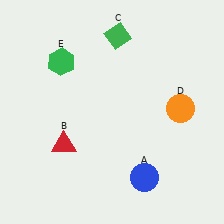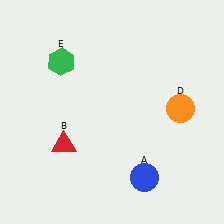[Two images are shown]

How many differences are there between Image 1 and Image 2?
There is 1 difference between the two images.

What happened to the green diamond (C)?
The green diamond (C) was removed in Image 2. It was in the top-right area of Image 1.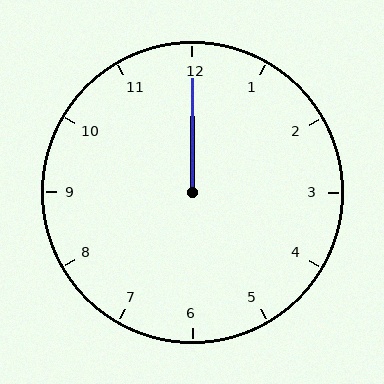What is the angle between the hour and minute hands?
Approximately 0 degrees.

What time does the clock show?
12:00.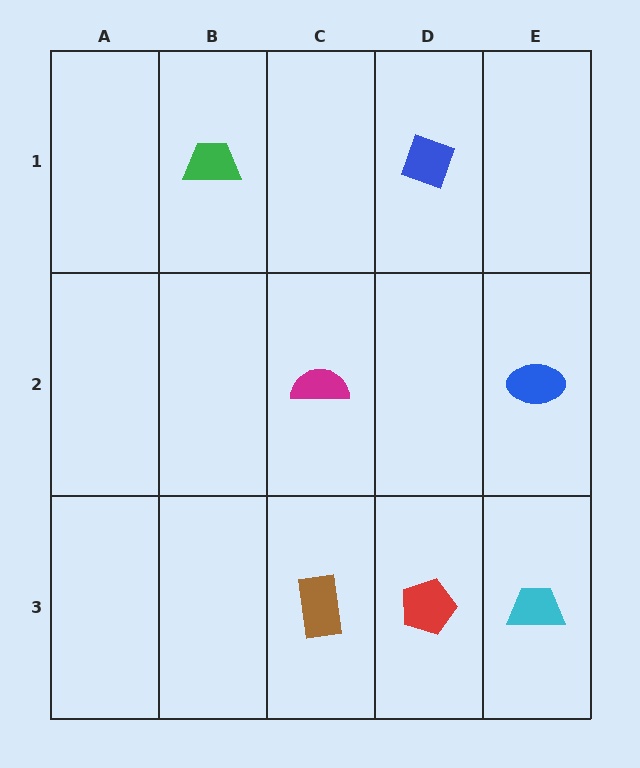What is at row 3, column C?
A brown rectangle.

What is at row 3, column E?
A cyan trapezoid.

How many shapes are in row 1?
2 shapes.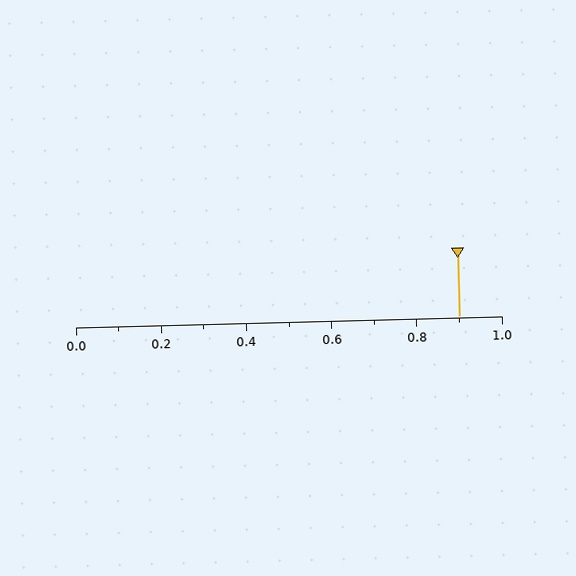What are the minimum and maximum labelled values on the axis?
The axis runs from 0.0 to 1.0.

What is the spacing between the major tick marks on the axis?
The major ticks are spaced 0.2 apart.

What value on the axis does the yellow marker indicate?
The marker indicates approximately 0.9.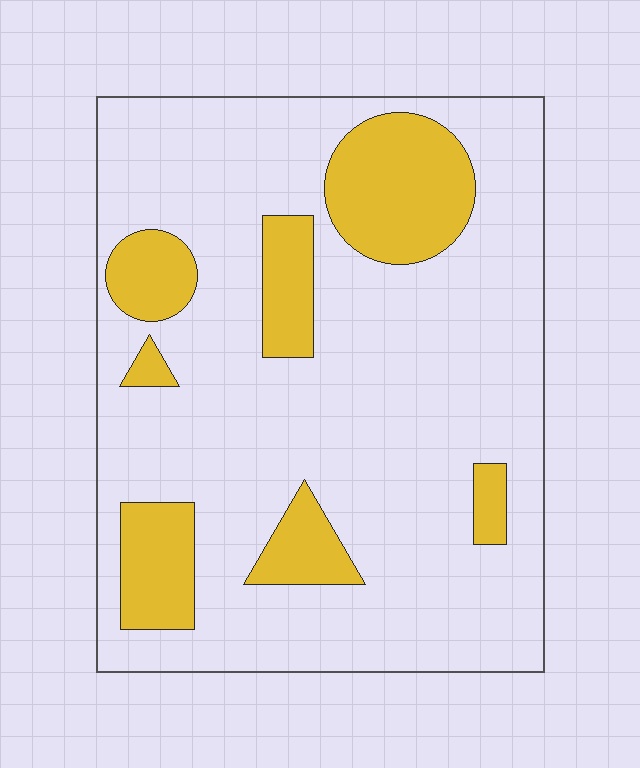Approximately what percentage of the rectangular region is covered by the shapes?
Approximately 20%.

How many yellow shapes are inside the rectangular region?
7.